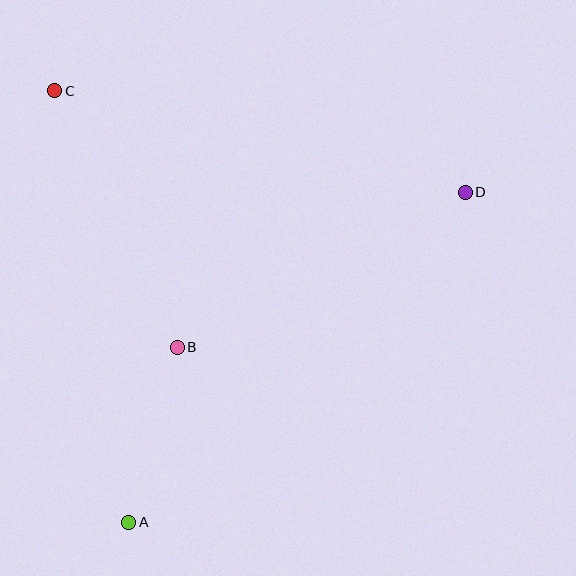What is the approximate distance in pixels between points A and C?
The distance between A and C is approximately 438 pixels.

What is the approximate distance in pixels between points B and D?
The distance between B and D is approximately 327 pixels.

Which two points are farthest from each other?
Points A and D are farthest from each other.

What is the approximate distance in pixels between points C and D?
The distance between C and D is approximately 422 pixels.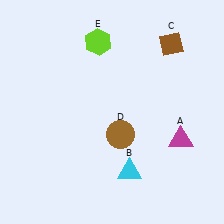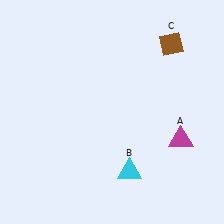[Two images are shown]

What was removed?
The lime hexagon (E), the brown circle (D) were removed in Image 2.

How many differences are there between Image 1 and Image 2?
There are 2 differences between the two images.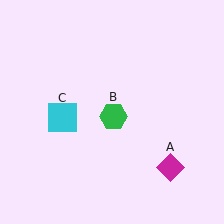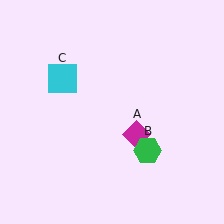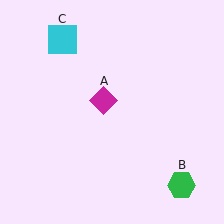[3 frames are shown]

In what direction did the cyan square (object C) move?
The cyan square (object C) moved up.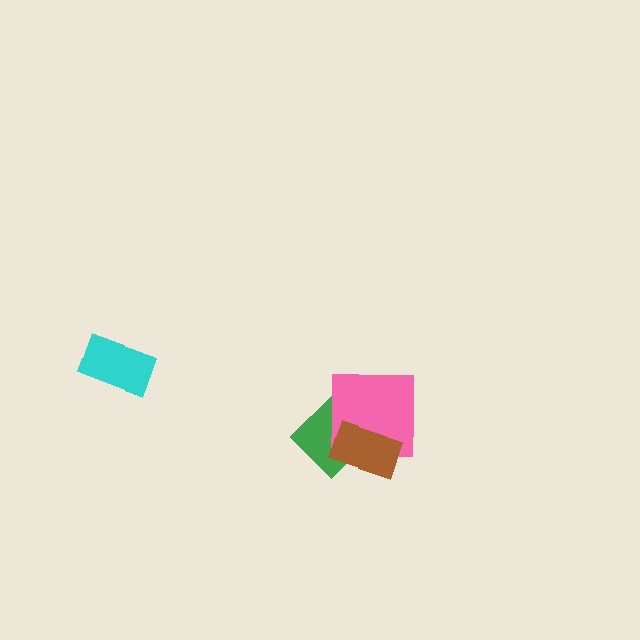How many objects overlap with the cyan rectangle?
0 objects overlap with the cyan rectangle.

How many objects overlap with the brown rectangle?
2 objects overlap with the brown rectangle.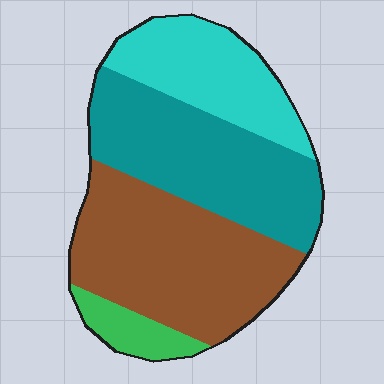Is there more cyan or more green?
Cyan.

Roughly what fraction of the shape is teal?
Teal covers 33% of the shape.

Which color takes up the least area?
Green, at roughly 5%.